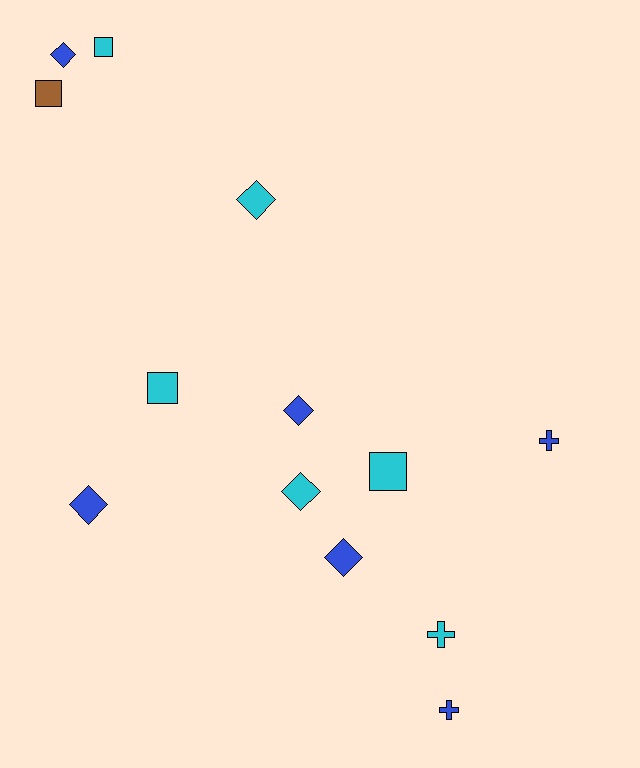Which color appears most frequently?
Blue, with 6 objects.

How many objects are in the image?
There are 13 objects.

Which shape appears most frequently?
Diamond, with 6 objects.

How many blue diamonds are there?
There are 4 blue diamonds.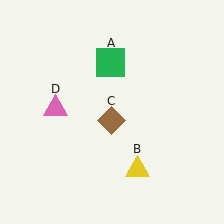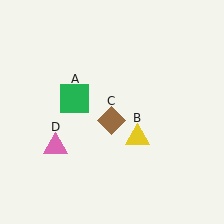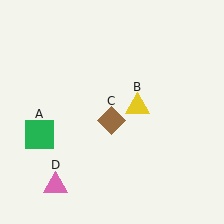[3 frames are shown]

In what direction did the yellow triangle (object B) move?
The yellow triangle (object B) moved up.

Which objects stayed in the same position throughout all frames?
Brown diamond (object C) remained stationary.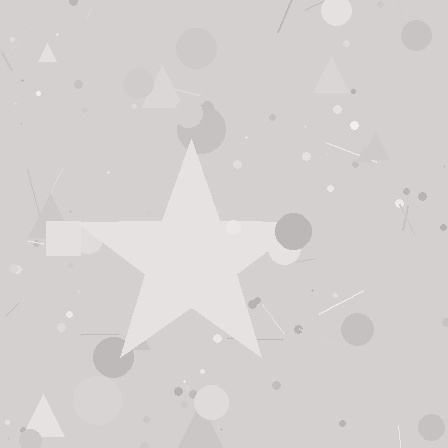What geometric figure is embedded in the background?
A star is embedded in the background.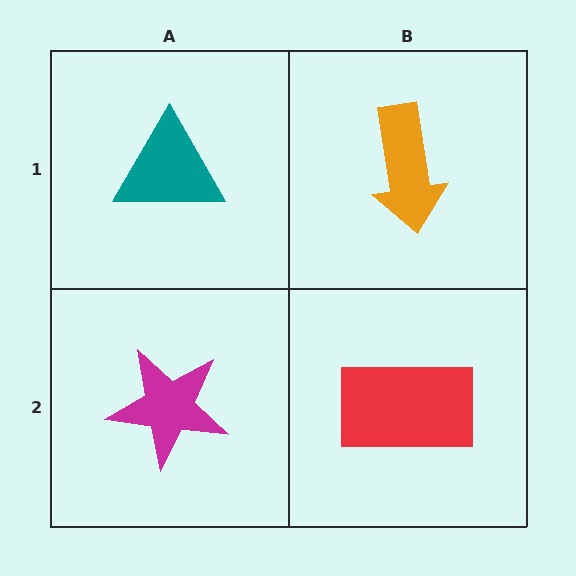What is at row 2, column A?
A magenta star.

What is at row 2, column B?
A red rectangle.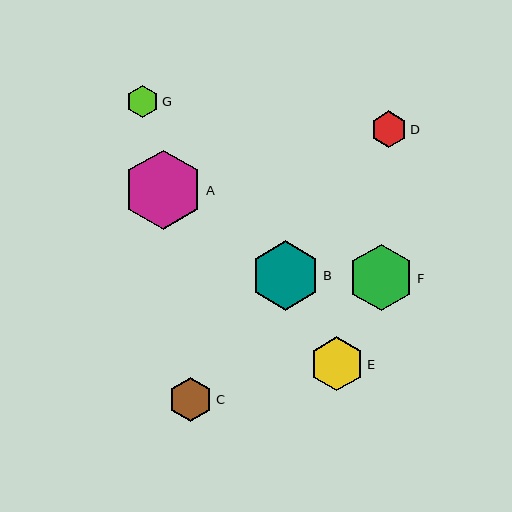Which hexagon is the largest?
Hexagon A is the largest with a size of approximately 79 pixels.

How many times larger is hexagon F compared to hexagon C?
Hexagon F is approximately 1.5 times the size of hexagon C.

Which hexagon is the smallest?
Hexagon G is the smallest with a size of approximately 32 pixels.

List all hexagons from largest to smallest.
From largest to smallest: A, B, F, E, C, D, G.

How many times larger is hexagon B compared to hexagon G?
Hexagon B is approximately 2.2 times the size of hexagon G.